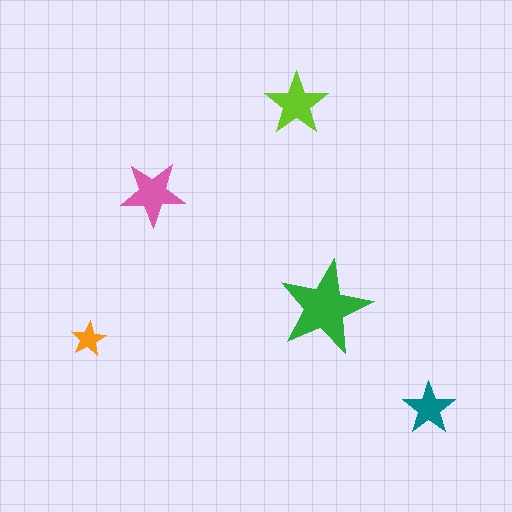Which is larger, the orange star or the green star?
The green one.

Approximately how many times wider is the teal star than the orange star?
About 1.5 times wider.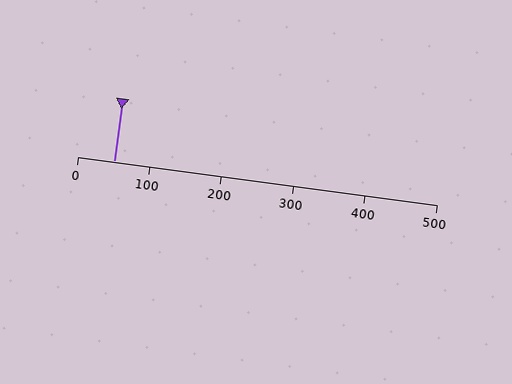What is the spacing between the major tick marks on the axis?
The major ticks are spaced 100 apart.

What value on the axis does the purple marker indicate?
The marker indicates approximately 50.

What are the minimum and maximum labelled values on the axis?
The axis runs from 0 to 500.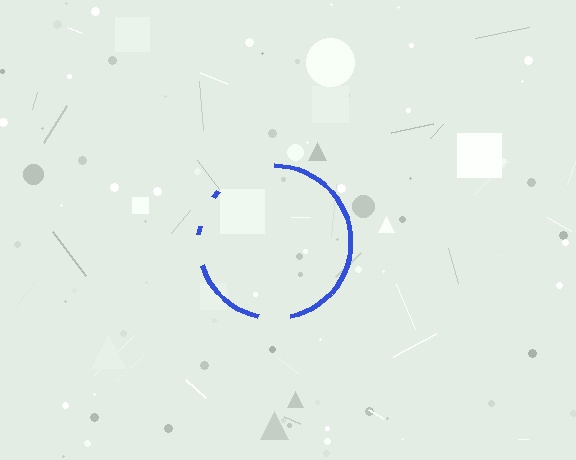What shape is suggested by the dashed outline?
The dashed outline suggests a circle.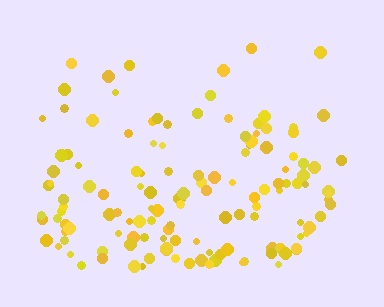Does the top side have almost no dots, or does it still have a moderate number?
Still a moderate number, just noticeably fewer than the bottom.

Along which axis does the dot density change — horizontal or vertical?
Vertical.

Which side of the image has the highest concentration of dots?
The bottom.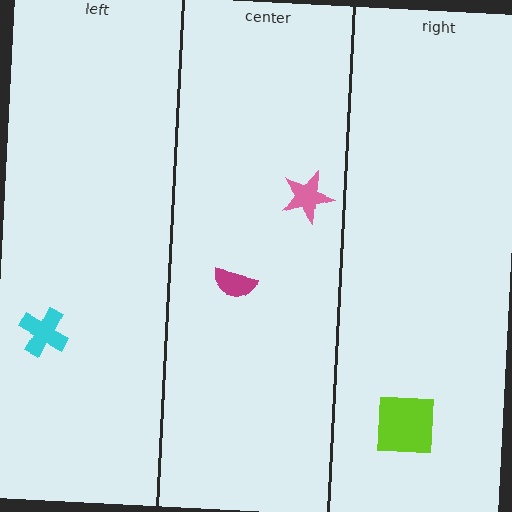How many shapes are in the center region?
2.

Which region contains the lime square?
The right region.